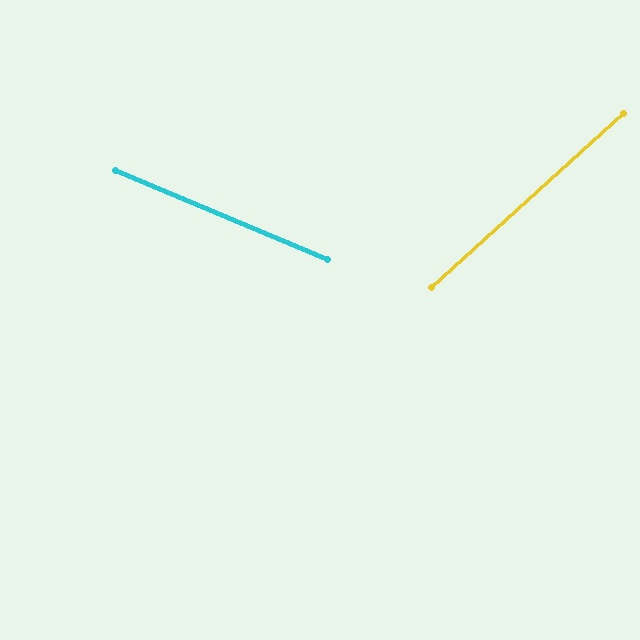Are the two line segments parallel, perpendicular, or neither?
Neither parallel nor perpendicular — they differ by about 65°.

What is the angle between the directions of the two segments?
Approximately 65 degrees.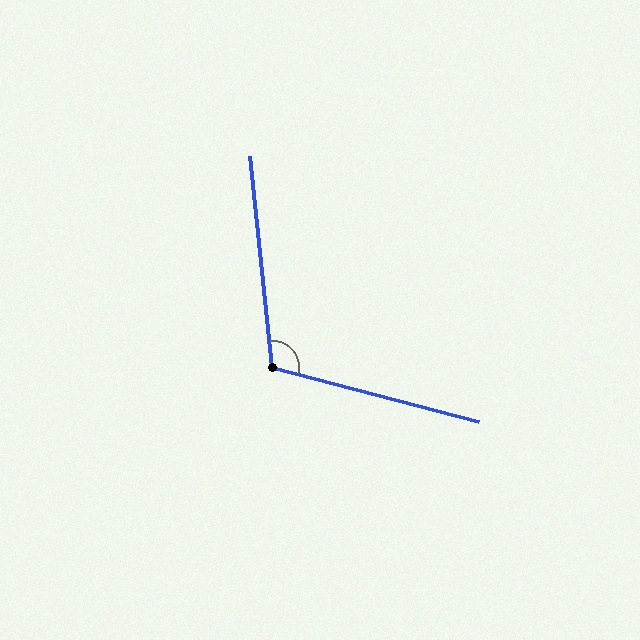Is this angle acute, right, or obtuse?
It is obtuse.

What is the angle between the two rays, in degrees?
Approximately 111 degrees.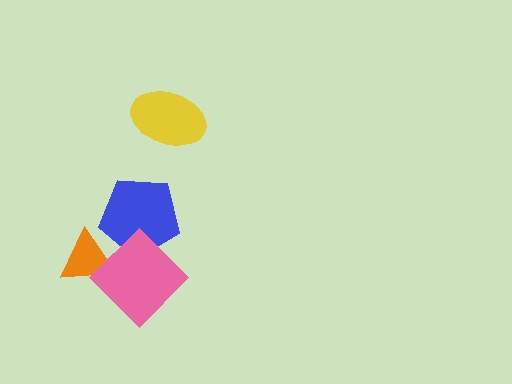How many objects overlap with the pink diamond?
2 objects overlap with the pink diamond.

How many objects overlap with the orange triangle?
2 objects overlap with the orange triangle.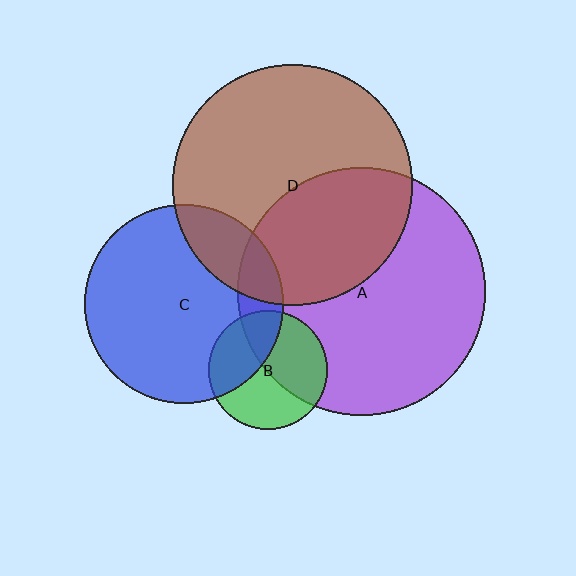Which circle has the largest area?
Circle A (purple).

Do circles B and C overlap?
Yes.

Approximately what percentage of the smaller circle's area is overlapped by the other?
Approximately 35%.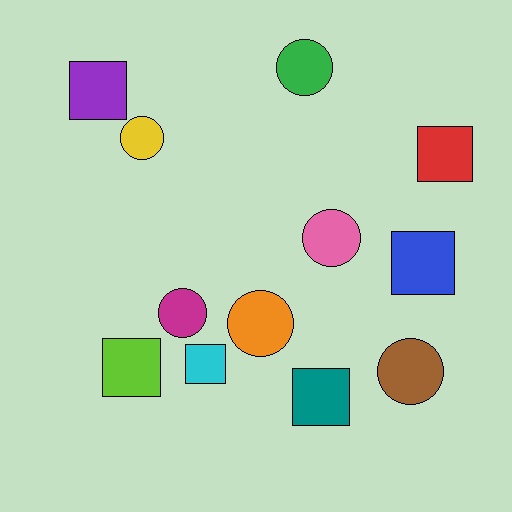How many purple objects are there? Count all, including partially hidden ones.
There is 1 purple object.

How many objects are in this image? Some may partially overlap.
There are 12 objects.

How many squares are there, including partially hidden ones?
There are 6 squares.